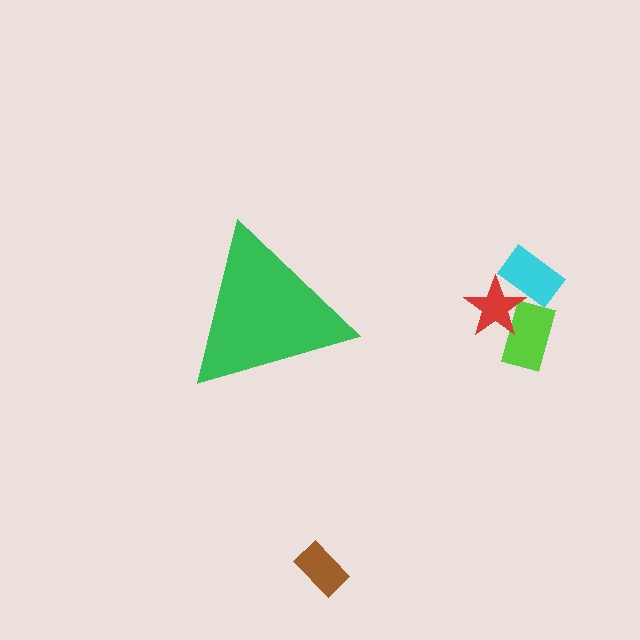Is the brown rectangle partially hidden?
No, the brown rectangle is fully visible.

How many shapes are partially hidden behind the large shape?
0 shapes are partially hidden.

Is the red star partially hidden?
No, the red star is fully visible.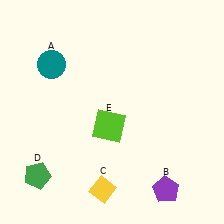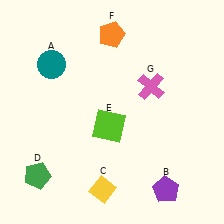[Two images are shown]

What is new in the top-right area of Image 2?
A pink cross (G) was added in the top-right area of Image 2.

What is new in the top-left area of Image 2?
An orange pentagon (F) was added in the top-left area of Image 2.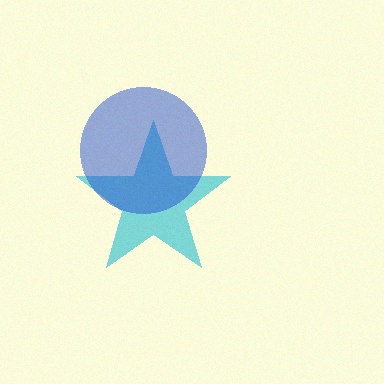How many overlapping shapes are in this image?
There are 2 overlapping shapes in the image.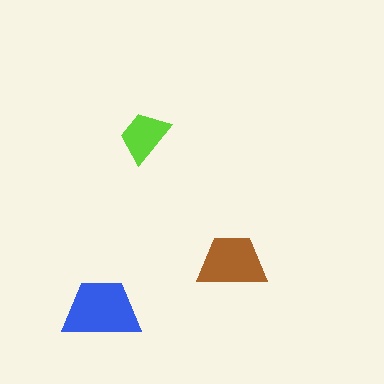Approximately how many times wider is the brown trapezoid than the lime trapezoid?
About 1.5 times wider.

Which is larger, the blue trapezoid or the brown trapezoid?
The blue one.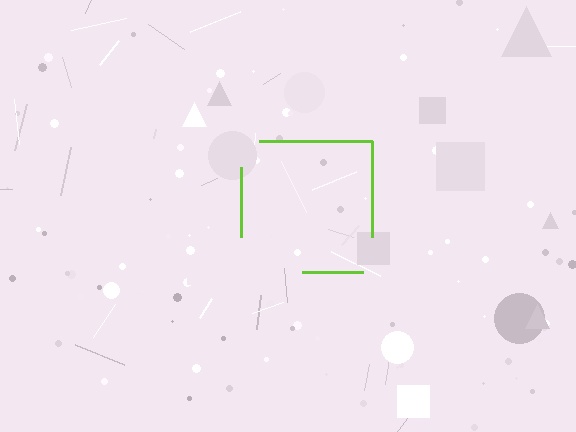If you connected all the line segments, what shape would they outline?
They would outline a square.